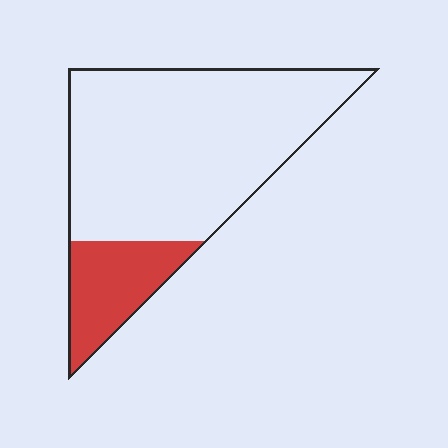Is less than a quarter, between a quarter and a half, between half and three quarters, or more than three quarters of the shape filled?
Less than a quarter.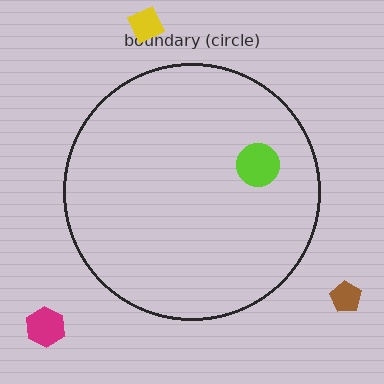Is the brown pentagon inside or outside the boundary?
Outside.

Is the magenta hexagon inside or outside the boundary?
Outside.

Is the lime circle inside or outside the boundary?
Inside.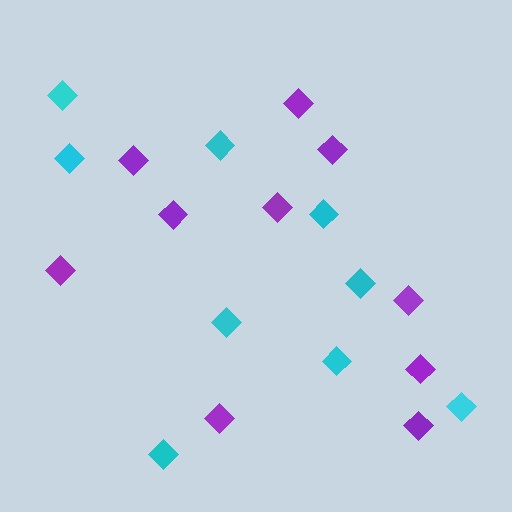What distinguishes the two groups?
There are 2 groups: one group of cyan diamonds (9) and one group of purple diamonds (10).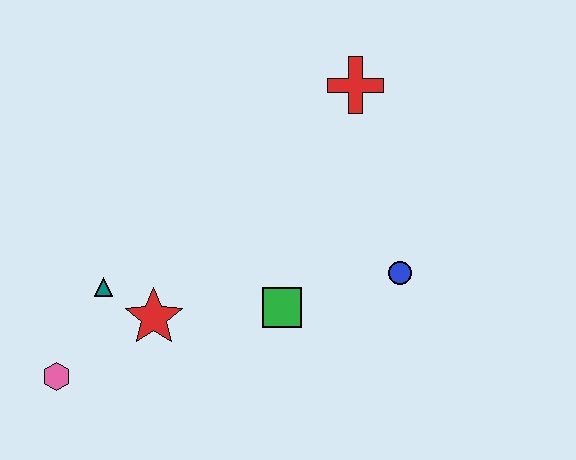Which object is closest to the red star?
The teal triangle is closest to the red star.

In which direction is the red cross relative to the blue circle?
The red cross is above the blue circle.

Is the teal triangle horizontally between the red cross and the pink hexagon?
Yes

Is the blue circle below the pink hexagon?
No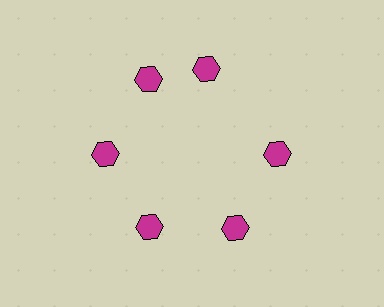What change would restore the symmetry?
The symmetry would be restored by rotating it back into even spacing with its neighbors so that all 6 hexagons sit at equal angles and equal distance from the center.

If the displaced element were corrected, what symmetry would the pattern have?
It would have 6-fold rotational symmetry — the pattern would map onto itself every 60 degrees.